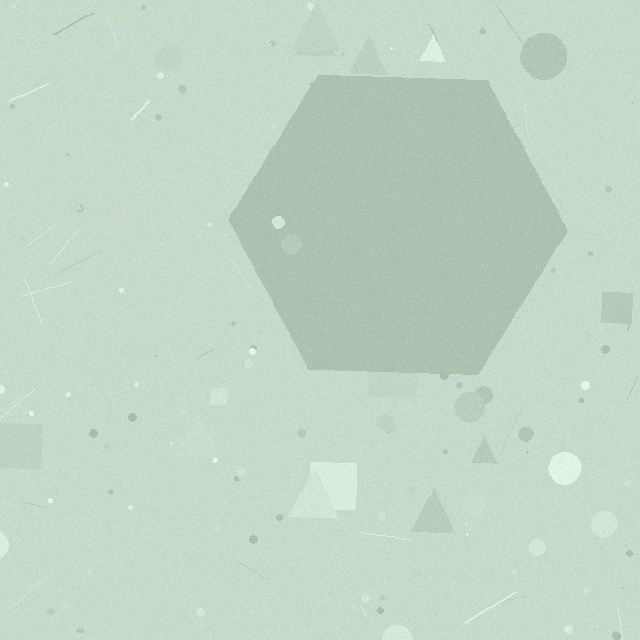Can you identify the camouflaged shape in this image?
The camouflaged shape is a hexagon.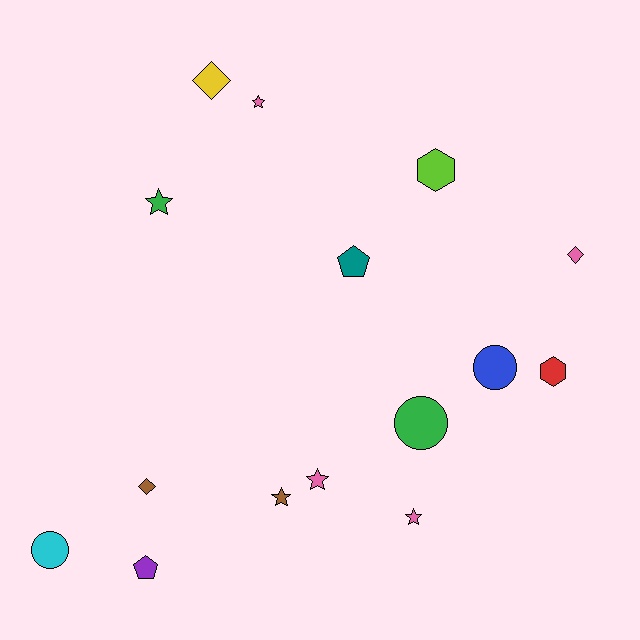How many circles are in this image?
There are 3 circles.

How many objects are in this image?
There are 15 objects.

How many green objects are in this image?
There are 2 green objects.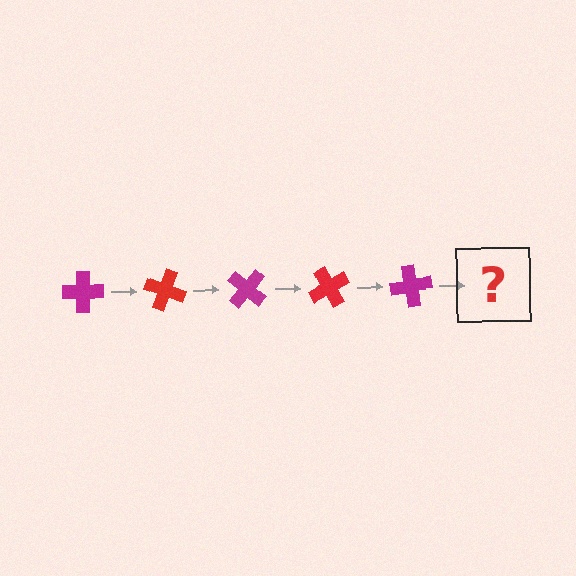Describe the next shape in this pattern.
It should be a red cross, rotated 100 degrees from the start.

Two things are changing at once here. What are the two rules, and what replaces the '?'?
The two rules are that it rotates 20 degrees each step and the color cycles through magenta and red. The '?' should be a red cross, rotated 100 degrees from the start.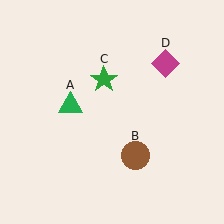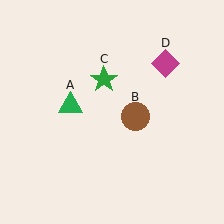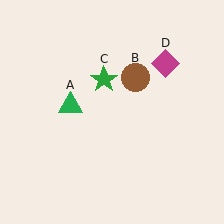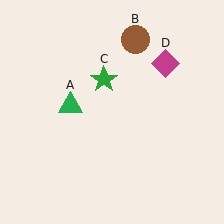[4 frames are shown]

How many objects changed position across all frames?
1 object changed position: brown circle (object B).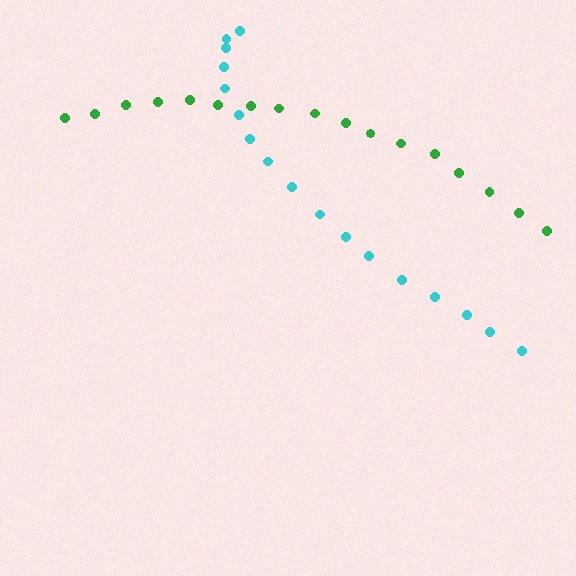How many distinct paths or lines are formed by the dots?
There are 2 distinct paths.